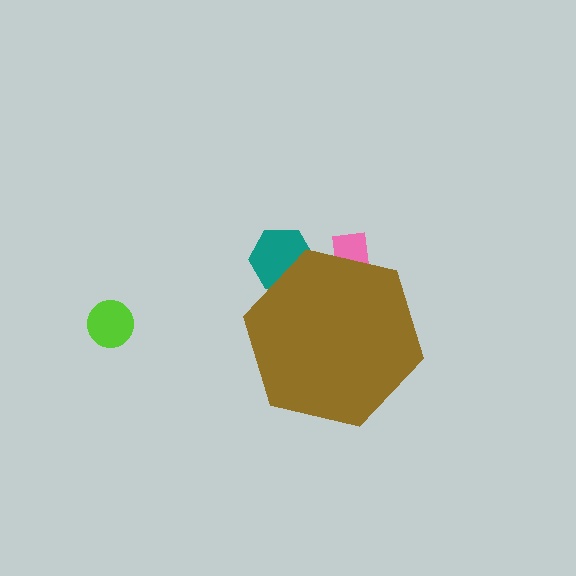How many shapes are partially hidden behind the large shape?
2 shapes are partially hidden.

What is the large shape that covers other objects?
A brown hexagon.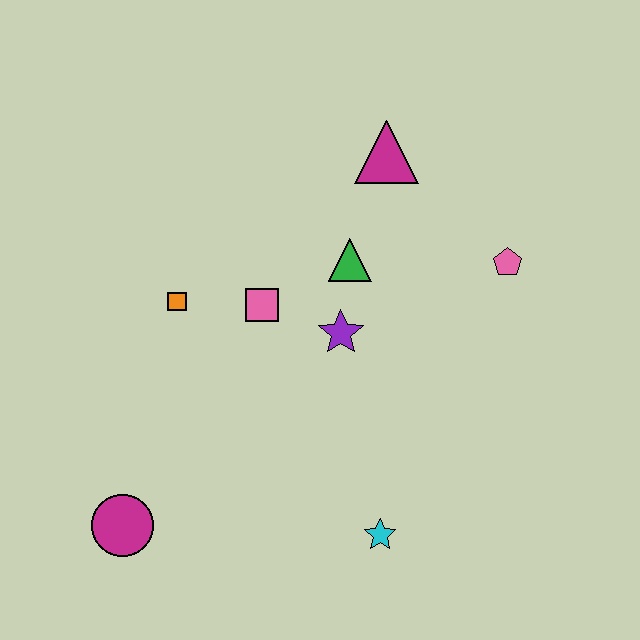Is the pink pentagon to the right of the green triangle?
Yes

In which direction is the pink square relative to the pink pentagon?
The pink square is to the left of the pink pentagon.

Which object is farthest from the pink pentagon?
The magenta circle is farthest from the pink pentagon.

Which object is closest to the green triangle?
The purple star is closest to the green triangle.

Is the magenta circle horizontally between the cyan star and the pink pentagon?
No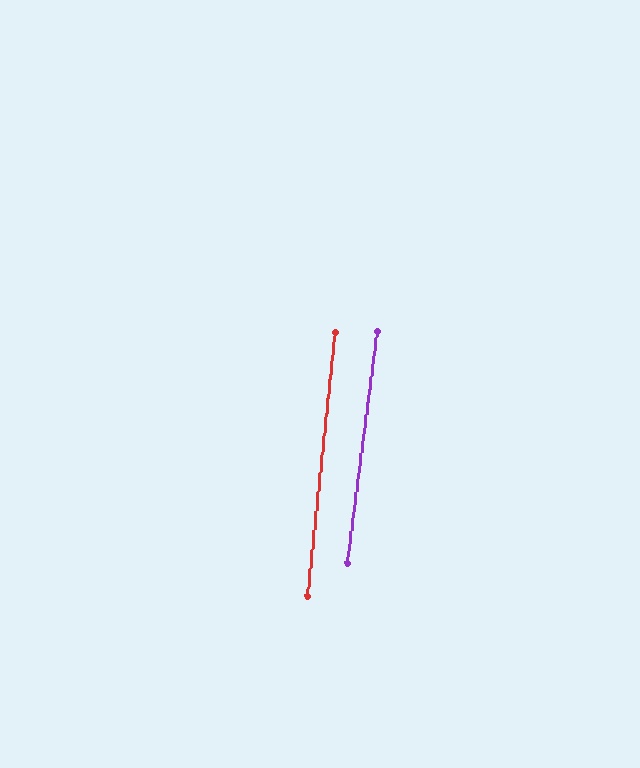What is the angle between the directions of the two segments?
Approximately 1 degree.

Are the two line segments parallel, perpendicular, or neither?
Parallel — their directions differ by only 1.5°.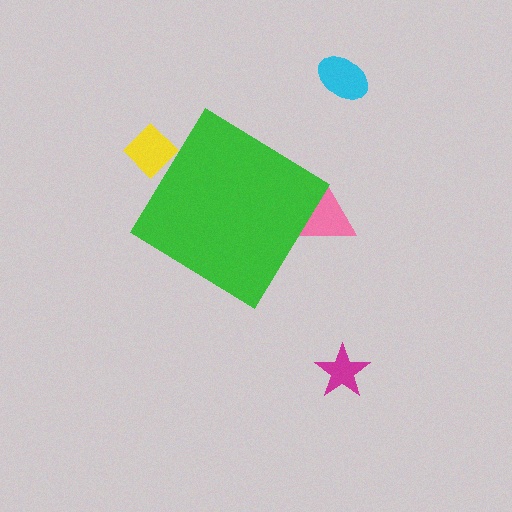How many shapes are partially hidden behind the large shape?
2 shapes are partially hidden.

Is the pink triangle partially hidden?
Yes, the pink triangle is partially hidden behind the green diamond.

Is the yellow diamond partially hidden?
Yes, the yellow diamond is partially hidden behind the green diamond.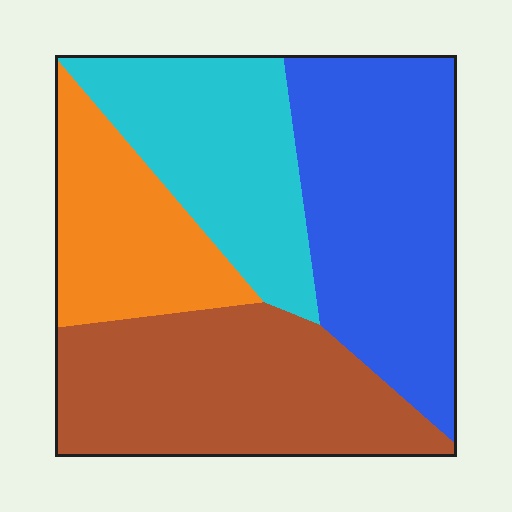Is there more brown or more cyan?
Brown.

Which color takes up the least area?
Orange, at roughly 20%.